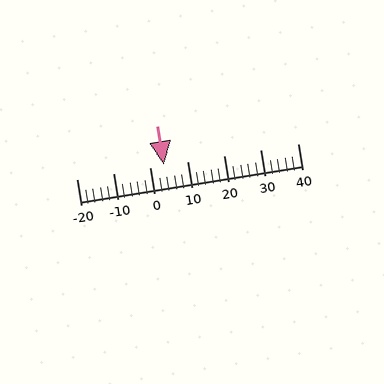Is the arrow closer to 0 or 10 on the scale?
The arrow is closer to 0.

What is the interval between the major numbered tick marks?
The major tick marks are spaced 10 units apart.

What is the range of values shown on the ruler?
The ruler shows values from -20 to 40.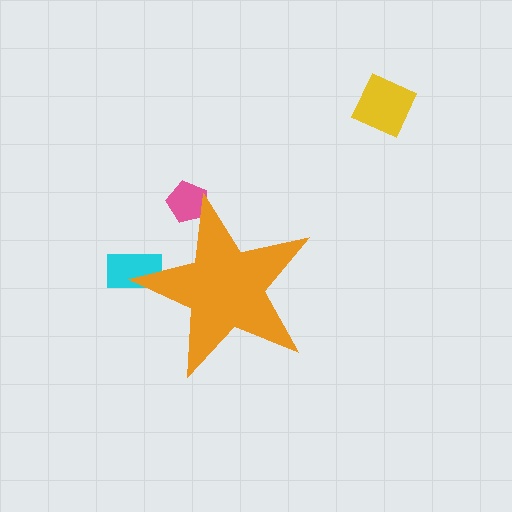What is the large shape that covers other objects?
An orange star.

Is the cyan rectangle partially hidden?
Yes, the cyan rectangle is partially hidden behind the orange star.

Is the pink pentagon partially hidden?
Yes, the pink pentagon is partially hidden behind the orange star.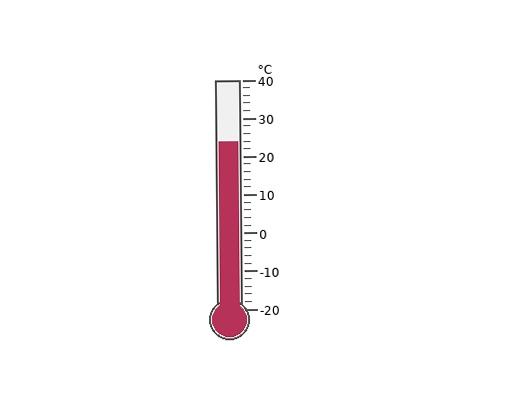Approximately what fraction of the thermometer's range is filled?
The thermometer is filled to approximately 75% of its range.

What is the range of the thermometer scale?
The thermometer scale ranges from -20°C to 40°C.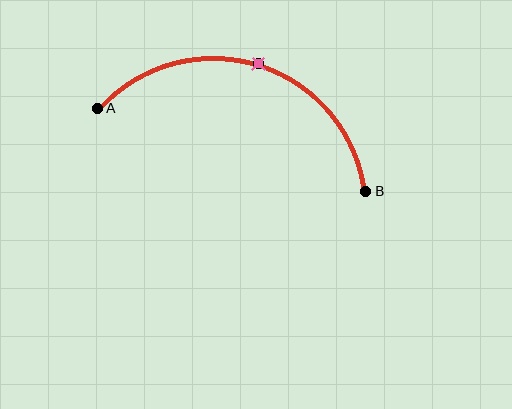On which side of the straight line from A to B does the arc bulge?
The arc bulges above the straight line connecting A and B.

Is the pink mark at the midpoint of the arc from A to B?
Yes. The pink mark lies on the arc at equal arc-length from both A and B — it is the arc midpoint.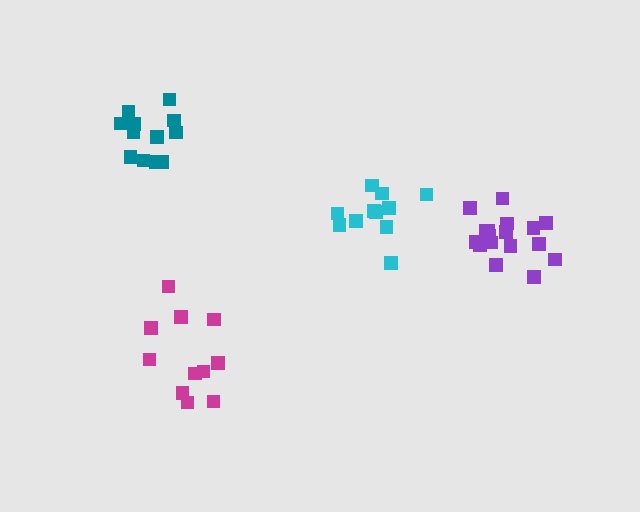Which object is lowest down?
The magenta cluster is bottommost.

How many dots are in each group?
Group 1: 17 dots, Group 2: 12 dots, Group 3: 11 dots, Group 4: 11 dots (51 total).